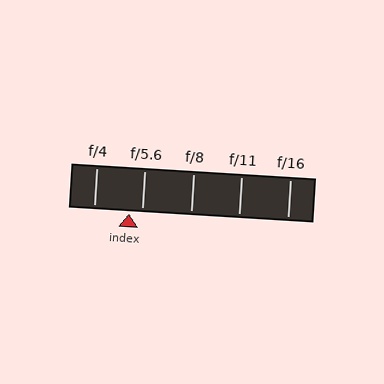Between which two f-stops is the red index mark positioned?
The index mark is between f/4 and f/5.6.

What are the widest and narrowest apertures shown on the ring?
The widest aperture shown is f/4 and the narrowest is f/16.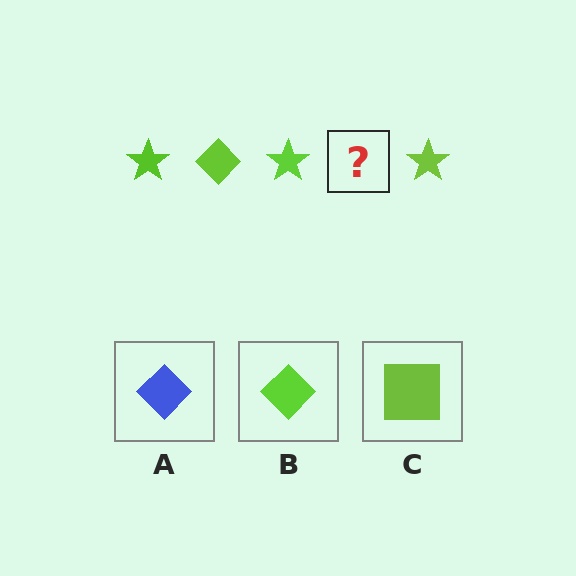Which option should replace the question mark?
Option B.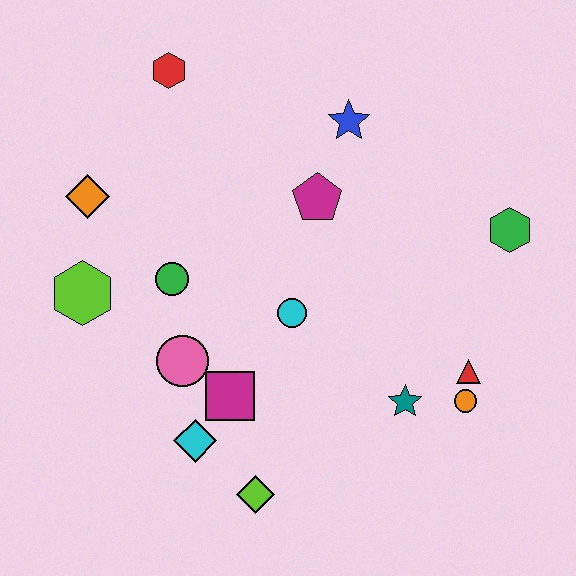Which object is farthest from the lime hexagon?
The green hexagon is farthest from the lime hexagon.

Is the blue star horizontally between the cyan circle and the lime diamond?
No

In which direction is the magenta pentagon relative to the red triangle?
The magenta pentagon is above the red triangle.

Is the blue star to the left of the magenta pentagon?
No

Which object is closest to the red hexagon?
The orange diamond is closest to the red hexagon.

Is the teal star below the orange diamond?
Yes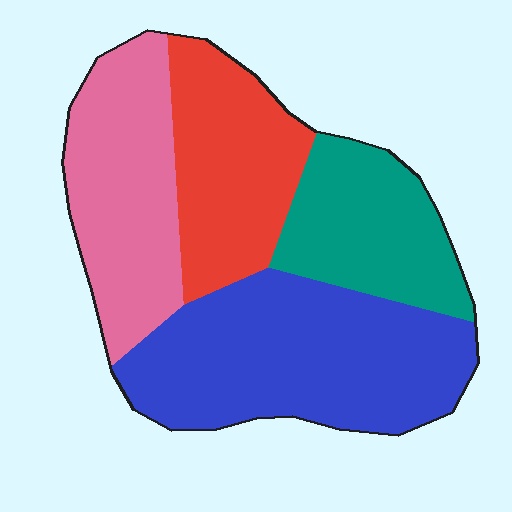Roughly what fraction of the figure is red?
Red takes up about one fifth (1/5) of the figure.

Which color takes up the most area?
Blue, at roughly 35%.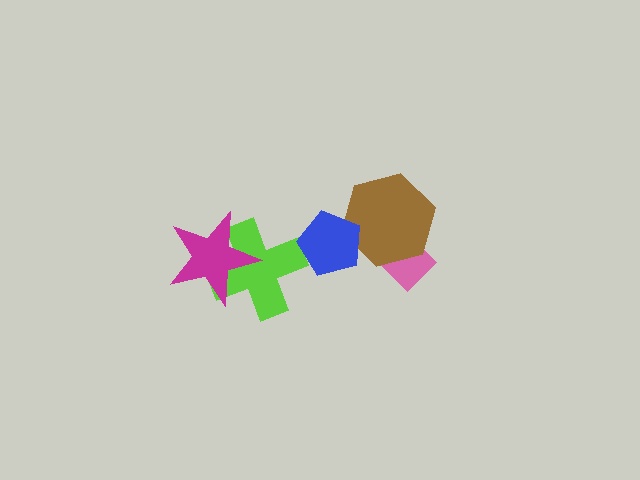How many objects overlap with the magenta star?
1 object overlaps with the magenta star.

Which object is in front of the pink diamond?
The brown hexagon is in front of the pink diamond.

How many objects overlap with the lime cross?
1 object overlaps with the lime cross.